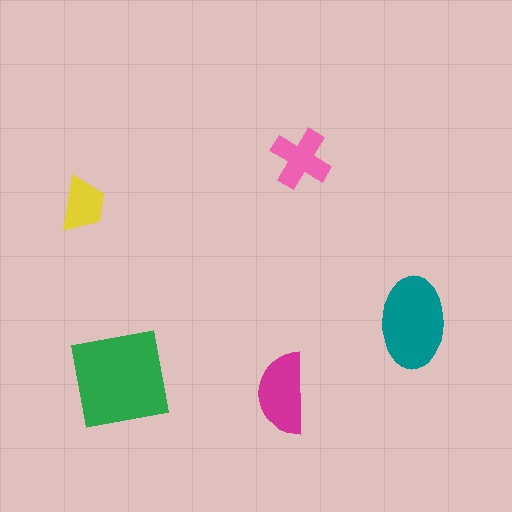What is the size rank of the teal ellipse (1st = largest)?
2nd.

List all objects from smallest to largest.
The yellow trapezoid, the pink cross, the magenta semicircle, the teal ellipse, the green square.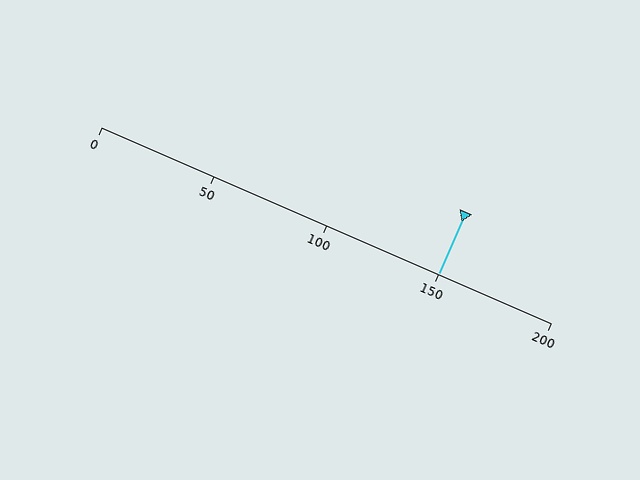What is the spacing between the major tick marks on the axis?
The major ticks are spaced 50 apart.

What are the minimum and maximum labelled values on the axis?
The axis runs from 0 to 200.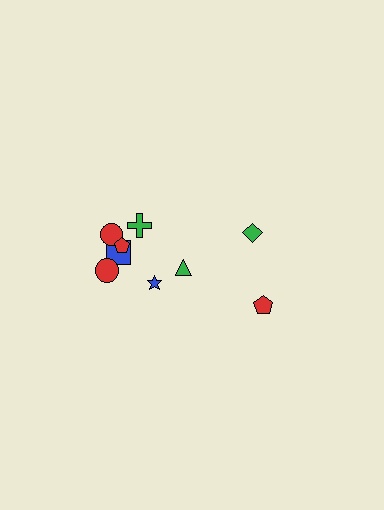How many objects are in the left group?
There are 7 objects.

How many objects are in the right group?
There are 3 objects.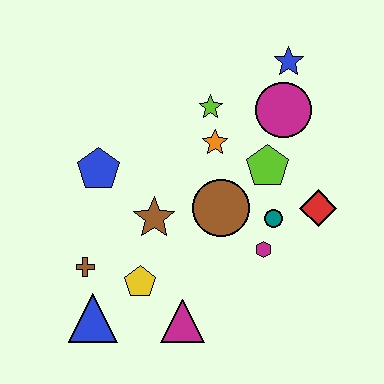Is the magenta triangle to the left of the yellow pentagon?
No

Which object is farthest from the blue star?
The blue triangle is farthest from the blue star.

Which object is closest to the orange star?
The lime star is closest to the orange star.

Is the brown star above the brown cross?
Yes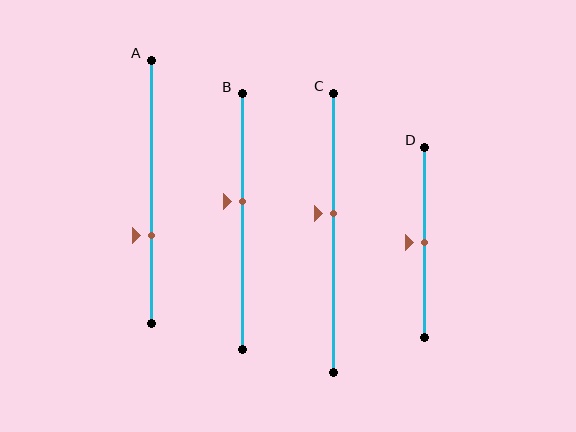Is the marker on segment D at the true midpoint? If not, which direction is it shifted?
Yes, the marker on segment D is at the true midpoint.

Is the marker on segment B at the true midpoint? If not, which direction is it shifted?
No, the marker on segment B is shifted upward by about 8% of the segment length.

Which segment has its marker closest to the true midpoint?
Segment D has its marker closest to the true midpoint.